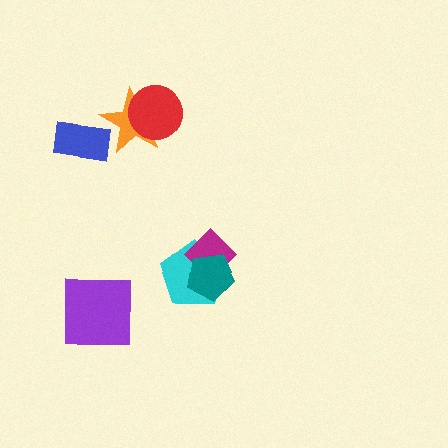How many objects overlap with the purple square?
0 objects overlap with the purple square.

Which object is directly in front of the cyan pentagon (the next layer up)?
The magenta diamond is directly in front of the cyan pentagon.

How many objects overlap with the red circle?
1 object overlaps with the red circle.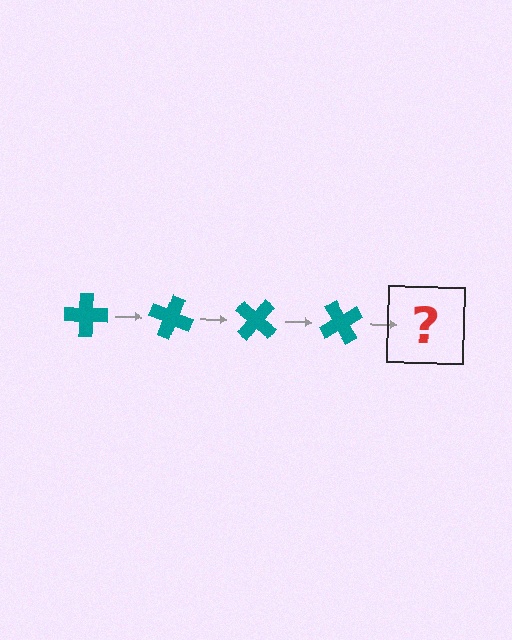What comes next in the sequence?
The next element should be a teal cross rotated 80 degrees.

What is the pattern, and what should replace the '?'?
The pattern is that the cross rotates 20 degrees each step. The '?' should be a teal cross rotated 80 degrees.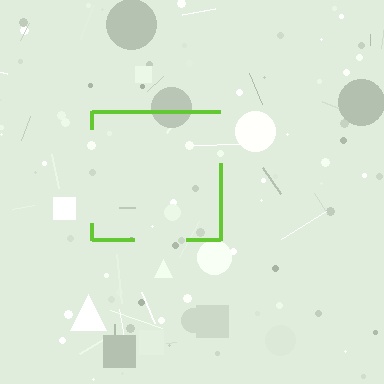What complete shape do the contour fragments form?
The contour fragments form a square.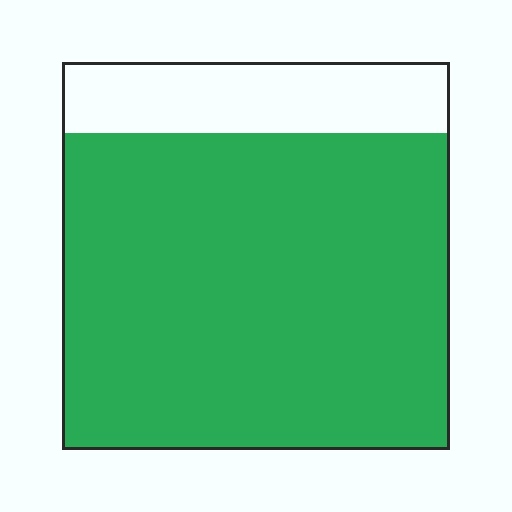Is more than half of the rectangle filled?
Yes.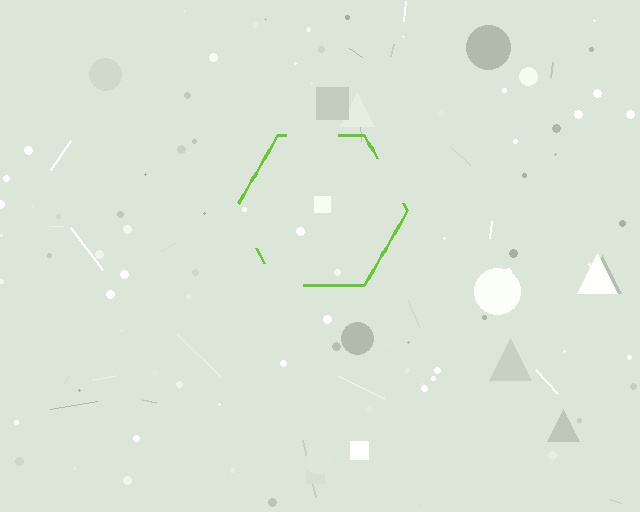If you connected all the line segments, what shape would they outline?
They would outline a hexagon.